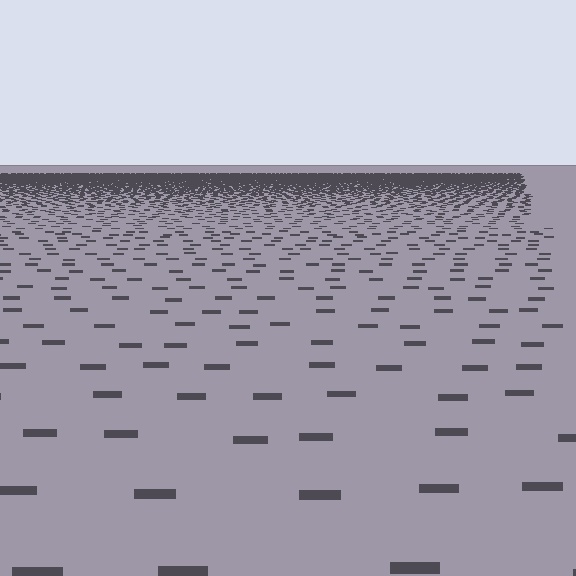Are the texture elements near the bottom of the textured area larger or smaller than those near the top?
Larger. Near the bottom, elements are closer to the viewer and appear at a bigger on-screen size.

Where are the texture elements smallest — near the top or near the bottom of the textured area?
Near the top.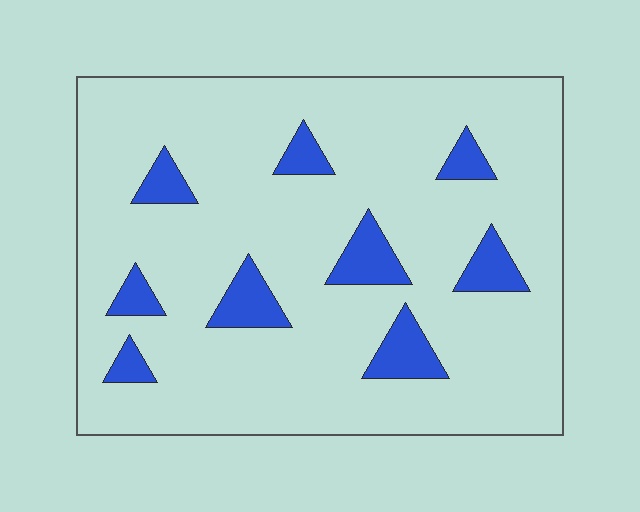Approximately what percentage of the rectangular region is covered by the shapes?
Approximately 10%.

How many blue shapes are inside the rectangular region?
9.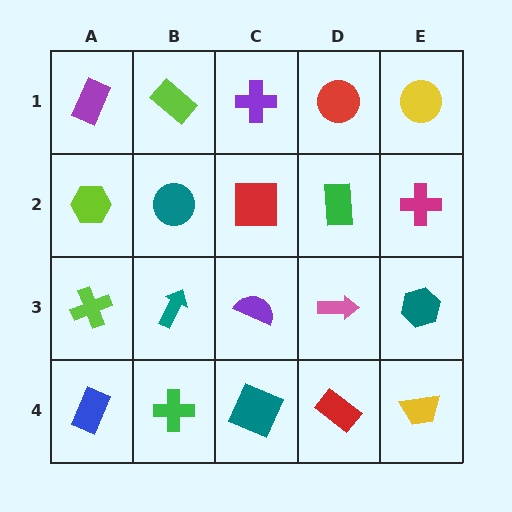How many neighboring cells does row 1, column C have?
3.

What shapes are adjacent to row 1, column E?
A magenta cross (row 2, column E), a red circle (row 1, column D).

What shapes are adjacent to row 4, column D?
A pink arrow (row 3, column D), a teal square (row 4, column C), a yellow trapezoid (row 4, column E).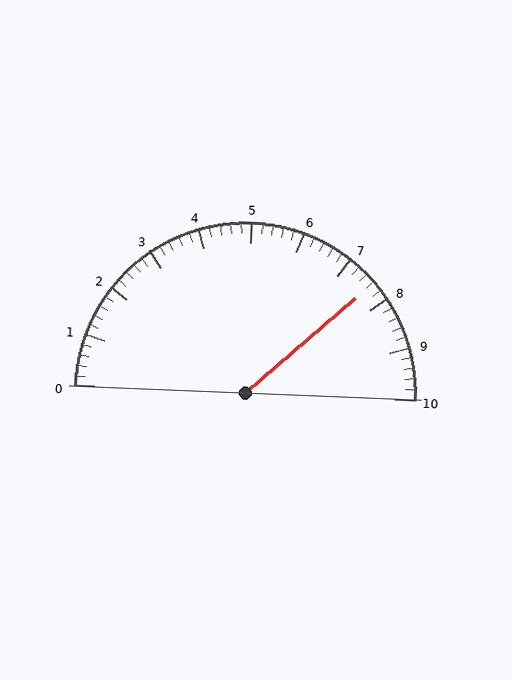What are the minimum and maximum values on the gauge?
The gauge ranges from 0 to 10.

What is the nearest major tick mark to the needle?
The nearest major tick mark is 8.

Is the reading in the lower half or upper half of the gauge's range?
The reading is in the upper half of the range (0 to 10).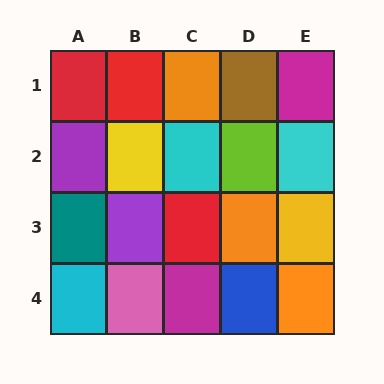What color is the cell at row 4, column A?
Cyan.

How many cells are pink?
1 cell is pink.